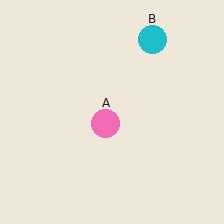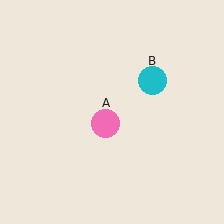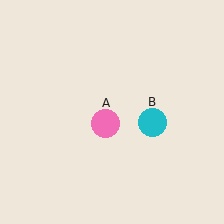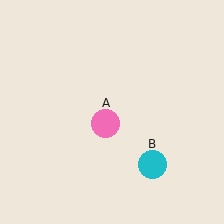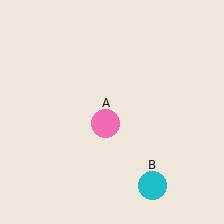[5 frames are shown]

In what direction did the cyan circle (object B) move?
The cyan circle (object B) moved down.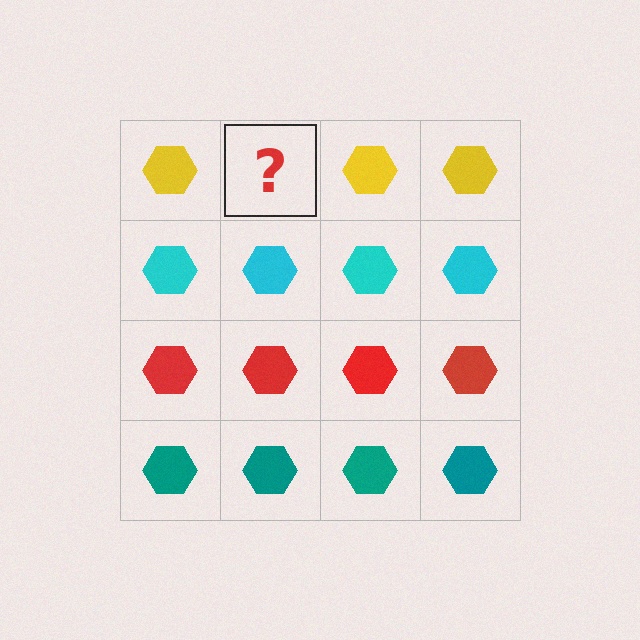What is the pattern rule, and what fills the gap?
The rule is that each row has a consistent color. The gap should be filled with a yellow hexagon.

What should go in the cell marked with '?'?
The missing cell should contain a yellow hexagon.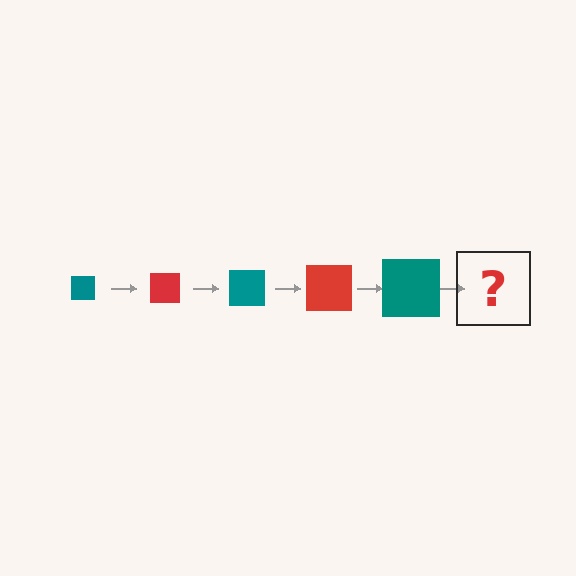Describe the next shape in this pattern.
It should be a red square, larger than the previous one.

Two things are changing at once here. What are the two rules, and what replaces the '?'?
The two rules are that the square grows larger each step and the color cycles through teal and red. The '?' should be a red square, larger than the previous one.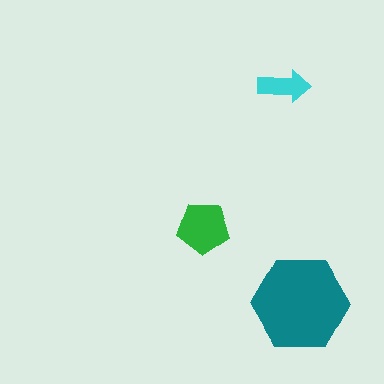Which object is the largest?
The teal hexagon.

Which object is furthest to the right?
The teal hexagon is rightmost.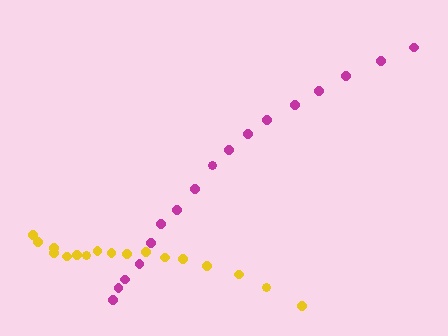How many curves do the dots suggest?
There are 2 distinct paths.